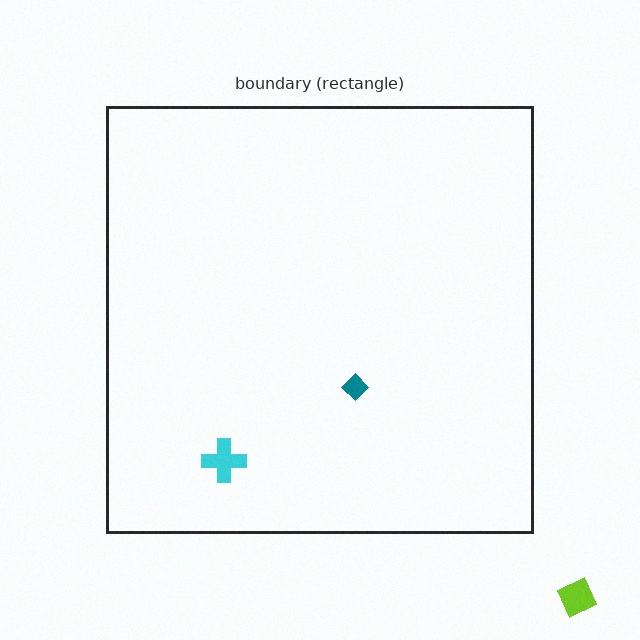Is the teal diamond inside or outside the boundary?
Inside.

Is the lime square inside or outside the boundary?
Outside.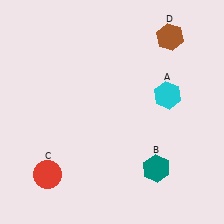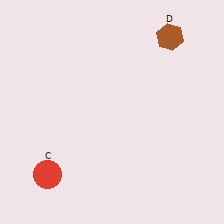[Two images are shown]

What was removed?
The teal hexagon (B), the cyan hexagon (A) were removed in Image 2.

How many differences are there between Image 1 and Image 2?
There are 2 differences between the two images.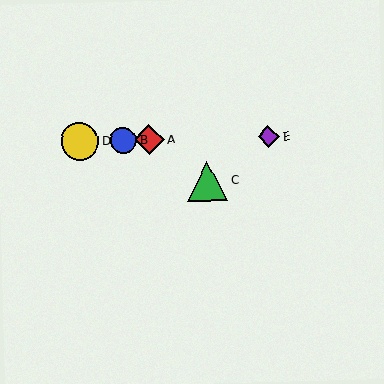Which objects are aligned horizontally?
Objects A, B, D, E are aligned horizontally.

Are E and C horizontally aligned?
No, E is at y≈137 and C is at y≈181.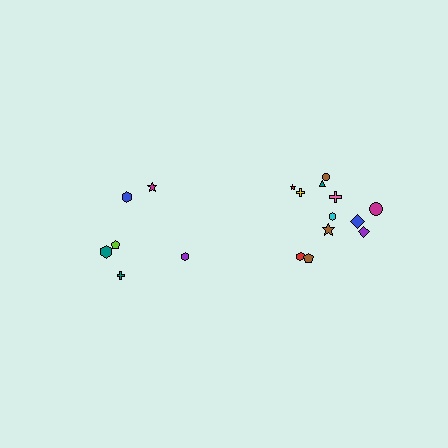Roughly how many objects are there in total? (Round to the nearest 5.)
Roughly 20 objects in total.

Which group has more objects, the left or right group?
The right group.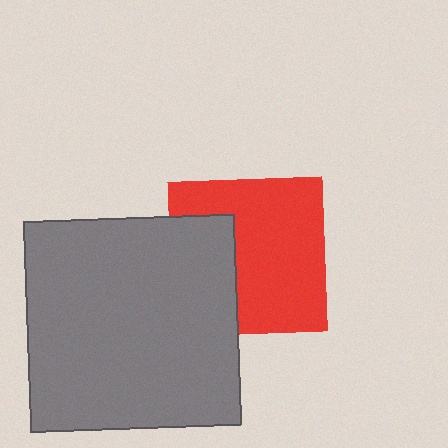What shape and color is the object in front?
The object in front is a gray square.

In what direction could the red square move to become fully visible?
The red square could move right. That would shift it out from behind the gray square entirely.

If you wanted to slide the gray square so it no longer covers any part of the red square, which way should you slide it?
Slide it left — that is the most direct way to separate the two shapes.